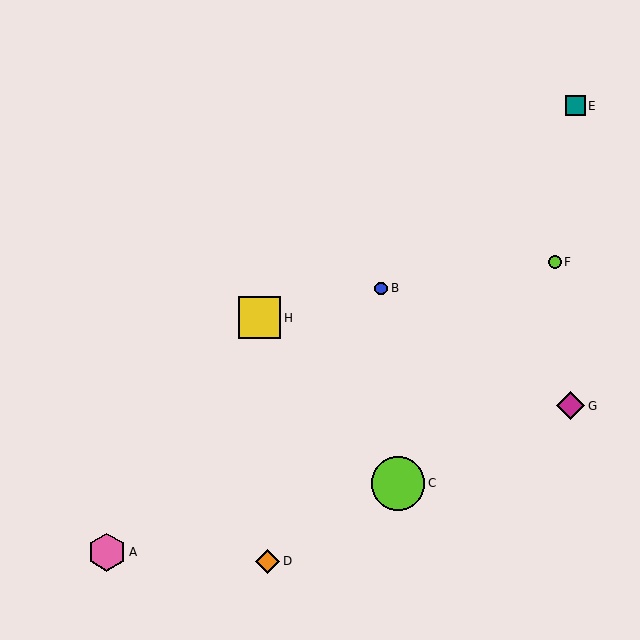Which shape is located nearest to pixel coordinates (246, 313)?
The yellow square (labeled H) at (260, 318) is nearest to that location.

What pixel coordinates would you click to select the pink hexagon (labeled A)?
Click at (107, 552) to select the pink hexagon A.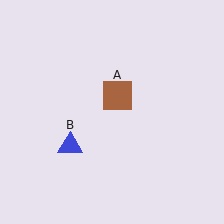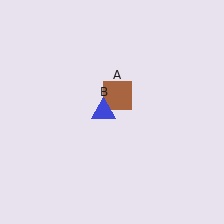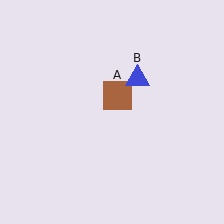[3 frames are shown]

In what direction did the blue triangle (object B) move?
The blue triangle (object B) moved up and to the right.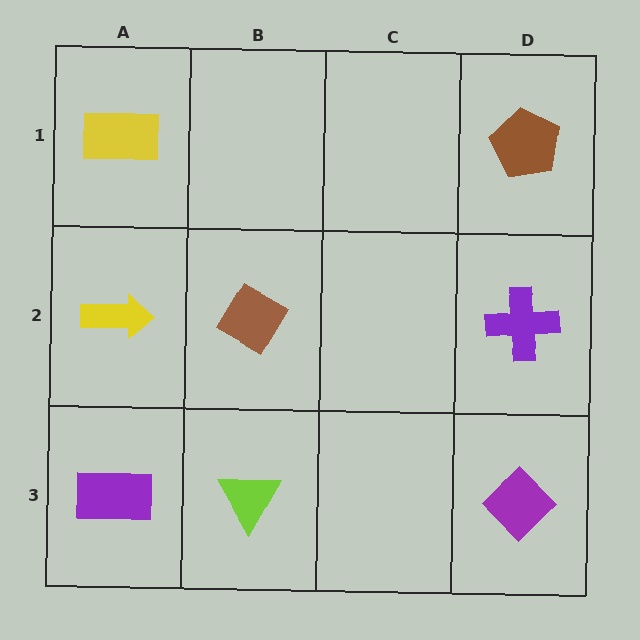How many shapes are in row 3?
3 shapes.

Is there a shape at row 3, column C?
No, that cell is empty.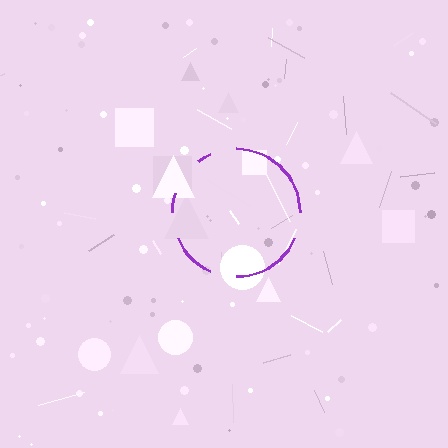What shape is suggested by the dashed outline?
The dashed outline suggests a circle.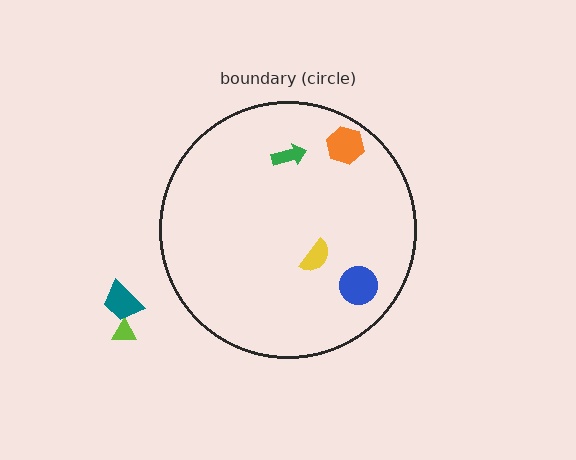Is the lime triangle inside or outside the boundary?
Outside.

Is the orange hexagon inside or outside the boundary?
Inside.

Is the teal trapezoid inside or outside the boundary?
Outside.